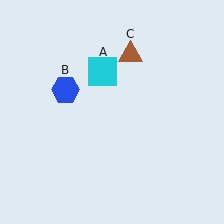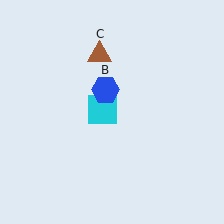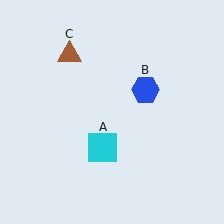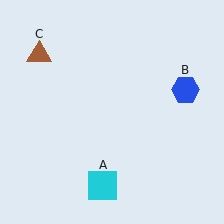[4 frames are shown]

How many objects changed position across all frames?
3 objects changed position: cyan square (object A), blue hexagon (object B), brown triangle (object C).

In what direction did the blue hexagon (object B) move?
The blue hexagon (object B) moved right.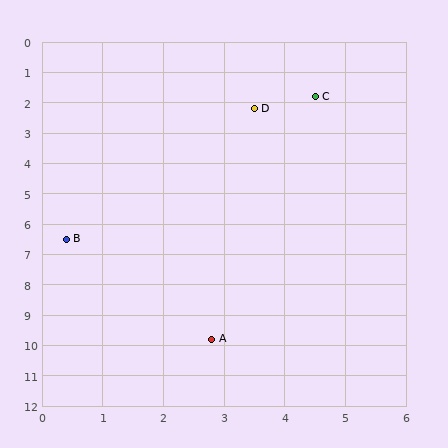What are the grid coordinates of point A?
Point A is at approximately (2.8, 9.8).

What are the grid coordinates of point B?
Point B is at approximately (0.4, 6.5).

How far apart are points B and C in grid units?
Points B and C are about 6.2 grid units apart.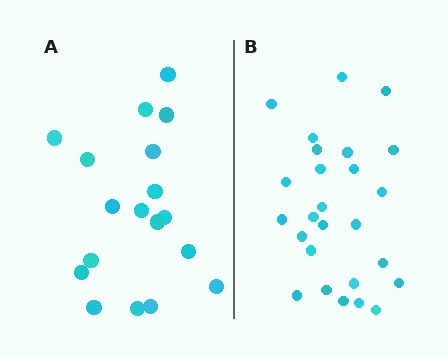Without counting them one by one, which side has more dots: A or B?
Region B (the right region) has more dots.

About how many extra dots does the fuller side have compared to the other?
Region B has roughly 8 or so more dots than region A.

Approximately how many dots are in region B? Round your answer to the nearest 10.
About 30 dots. (The exact count is 26, which rounds to 30.)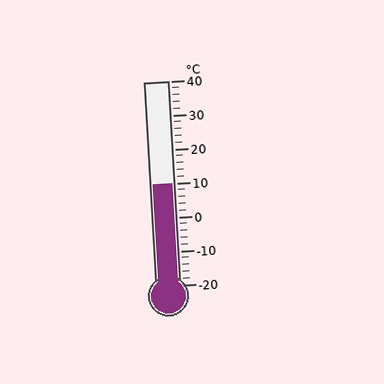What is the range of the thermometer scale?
The thermometer scale ranges from -20°C to 40°C.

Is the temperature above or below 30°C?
The temperature is below 30°C.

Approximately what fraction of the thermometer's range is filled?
The thermometer is filled to approximately 50% of its range.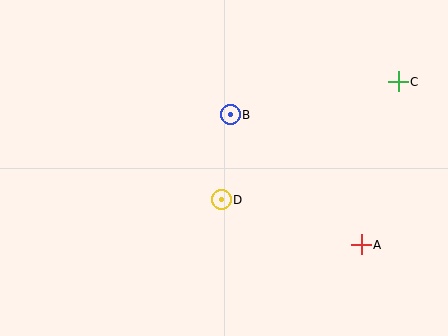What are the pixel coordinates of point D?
Point D is at (221, 200).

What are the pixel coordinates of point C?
Point C is at (398, 82).